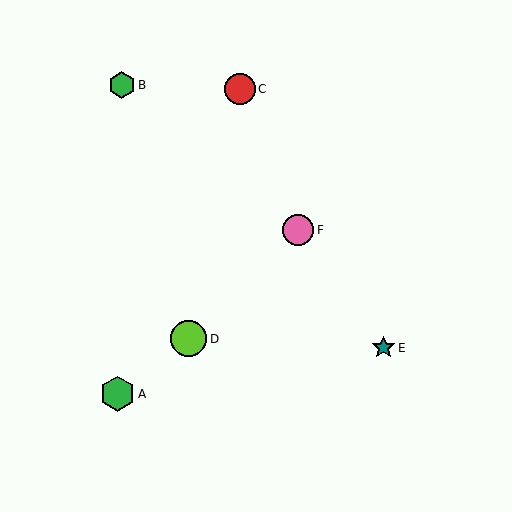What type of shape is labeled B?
Shape B is a green hexagon.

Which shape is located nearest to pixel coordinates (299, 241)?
The pink circle (labeled F) at (298, 230) is nearest to that location.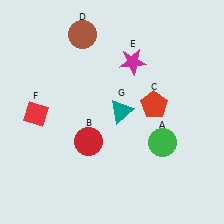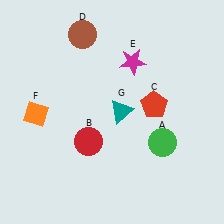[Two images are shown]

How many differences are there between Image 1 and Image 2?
There is 1 difference between the two images.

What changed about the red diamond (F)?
In Image 1, F is red. In Image 2, it changed to orange.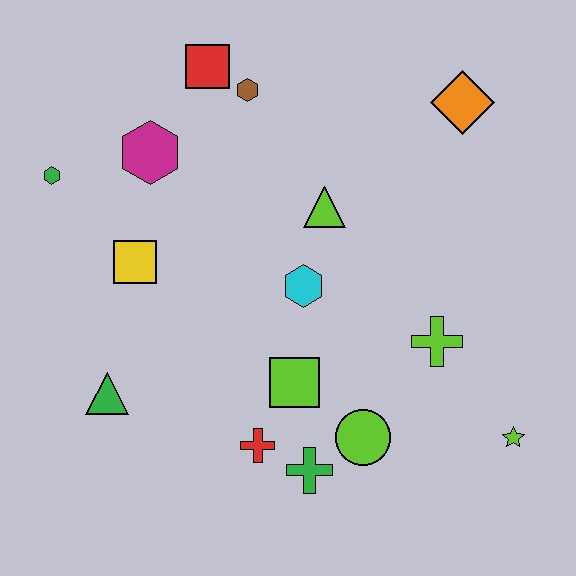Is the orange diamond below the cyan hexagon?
No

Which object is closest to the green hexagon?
The magenta hexagon is closest to the green hexagon.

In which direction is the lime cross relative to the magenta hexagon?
The lime cross is to the right of the magenta hexagon.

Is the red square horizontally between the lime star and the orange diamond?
No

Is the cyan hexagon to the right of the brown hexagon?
Yes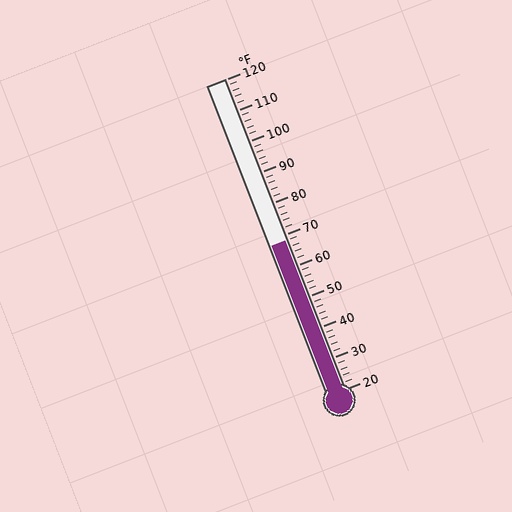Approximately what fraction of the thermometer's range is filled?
The thermometer is filled to approximately 50% of its range.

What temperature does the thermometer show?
The thermometer shows approximately 68°F.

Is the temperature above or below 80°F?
The temperature is below 80°F.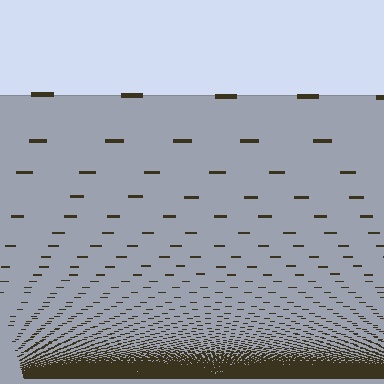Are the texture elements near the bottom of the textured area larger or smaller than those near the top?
Smaller. The gradient is inverted — elements near the bottom are smaller and denser.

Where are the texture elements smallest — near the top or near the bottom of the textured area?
Near the bottom.